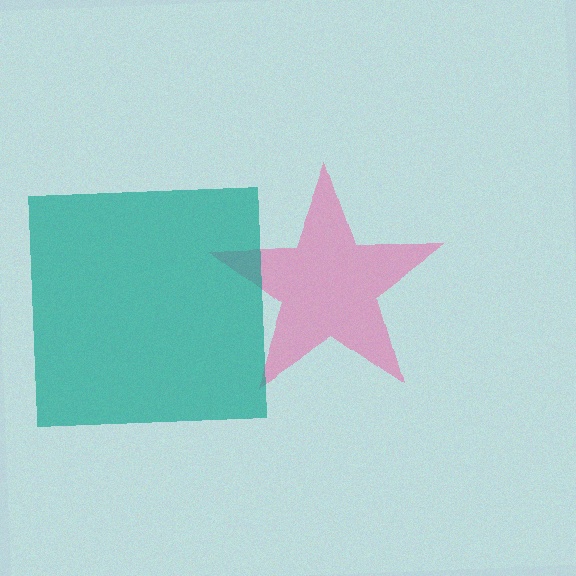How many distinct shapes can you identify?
There are 2 distinct shapes: a pink star, a teal square.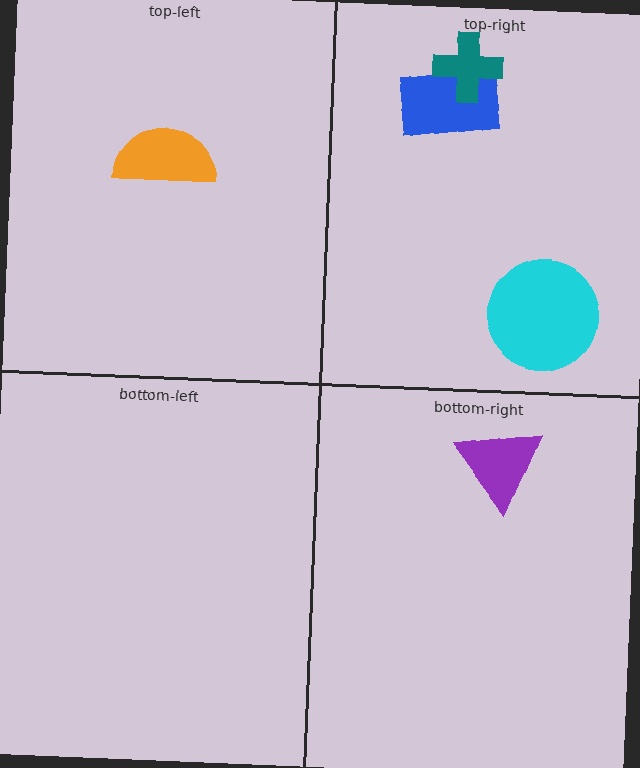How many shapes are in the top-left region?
1.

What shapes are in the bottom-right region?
The purple triangle.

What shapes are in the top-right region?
The blue rectangle, the teal cross, the cyan circle.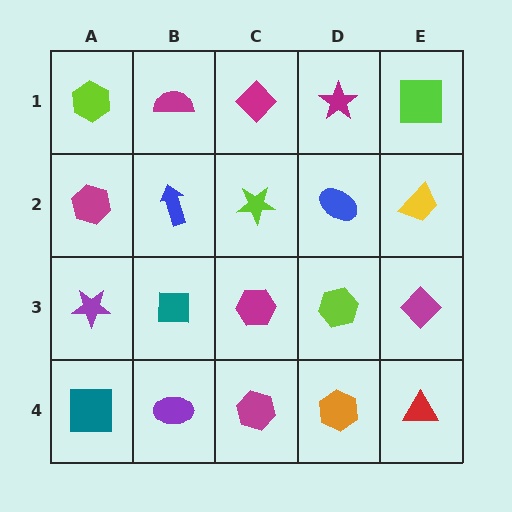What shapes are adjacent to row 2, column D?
A magenta star (row 1, column D), a lime hexagon (row 3, column D), a lime star (row 2, column C), a yellow trapezoid (row 2, column E).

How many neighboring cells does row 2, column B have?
4.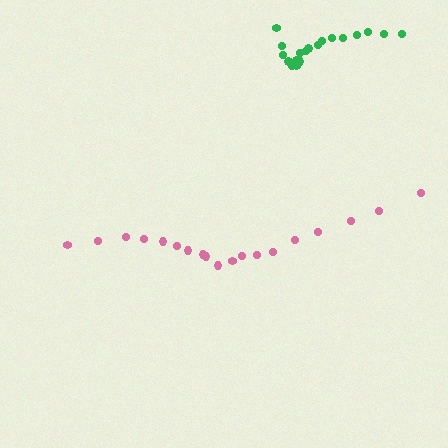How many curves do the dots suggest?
There are 2 distinct paths.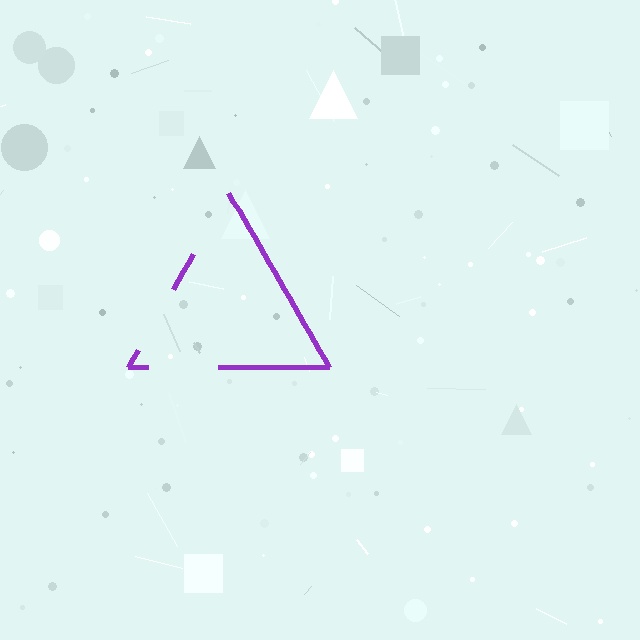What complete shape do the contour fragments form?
The contour fragments form a triangle.